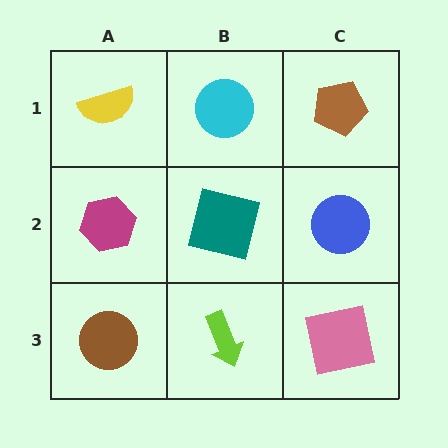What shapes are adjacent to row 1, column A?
A magenta hexagon (row 2, column A), a cyan circle (row 1, column B).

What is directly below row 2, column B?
A lime arrow.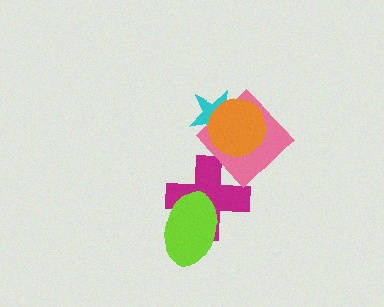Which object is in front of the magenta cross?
The lime ellipse is in front of the magenta cross.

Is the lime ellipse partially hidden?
No, no other shape covers it.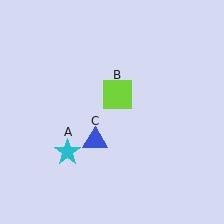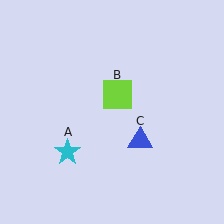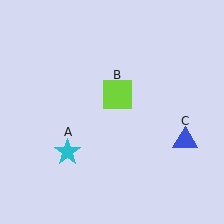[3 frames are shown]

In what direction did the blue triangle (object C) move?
The blue triangle (object C) moved right.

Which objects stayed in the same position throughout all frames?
Cyan star (object A) and lime square (object B) remained stationary.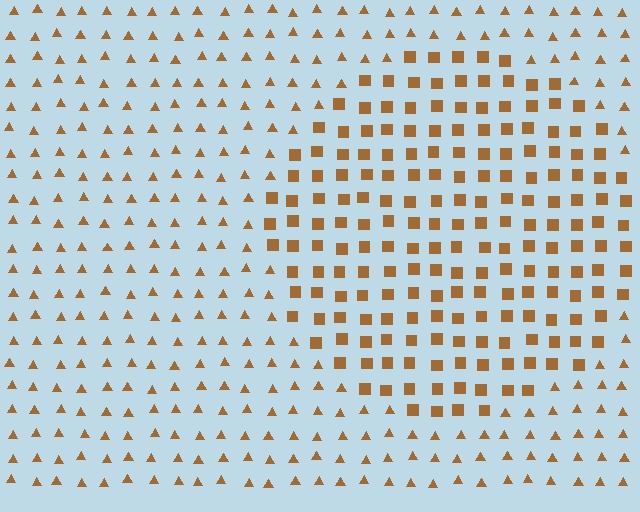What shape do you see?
I see a circle.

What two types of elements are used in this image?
The image uses squares inside the circle region and triangles outside it.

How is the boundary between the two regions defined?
The boundary is defined by a change in element shape: squares inside vs. triangles outside. All elements share the same color and spacing.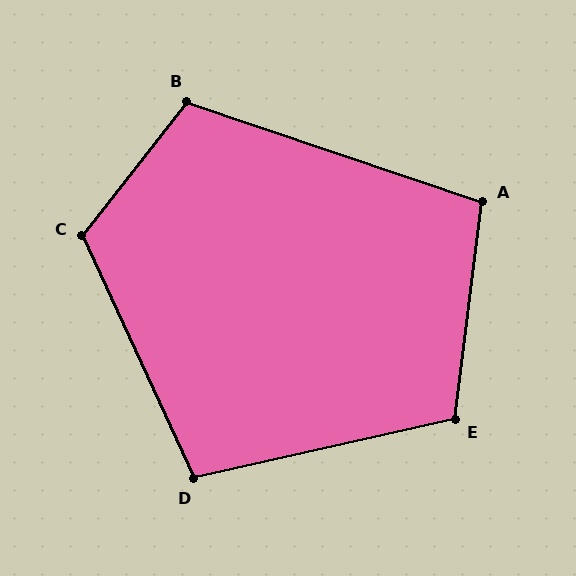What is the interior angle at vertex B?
Approximately 109 degrees (obtuse).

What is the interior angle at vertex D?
Approximately 102 degrees (obtuse).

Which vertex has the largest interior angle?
C, at approximately 117 degrees.